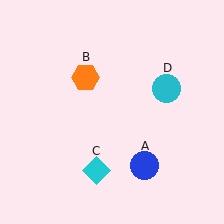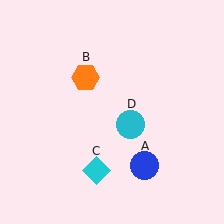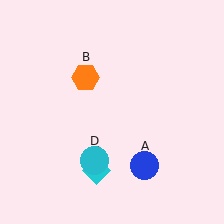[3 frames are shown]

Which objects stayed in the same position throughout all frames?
Blue circle (object A) and orange hexagon (object B) and cyan diamond (object C) remained stationary.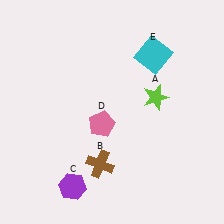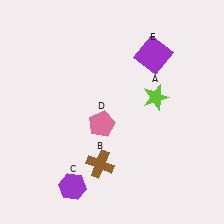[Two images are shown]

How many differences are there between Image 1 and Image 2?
There is 1 difference between the two images.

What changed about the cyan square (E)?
In Image 1, E is cyan. In Image 2, it changed to purple.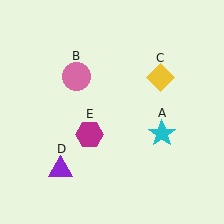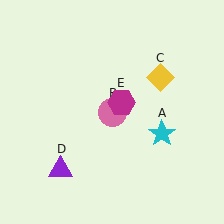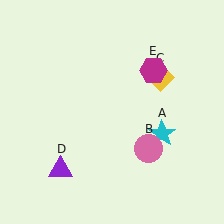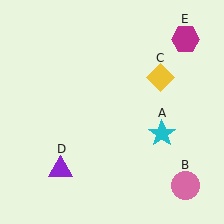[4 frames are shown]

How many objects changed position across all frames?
2 objects changed position: pink circle (object B), magenta hexagon (object E).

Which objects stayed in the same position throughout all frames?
Cyan star (object A) and yellow diamond (object C) and purple triangle (object D) remained stationary.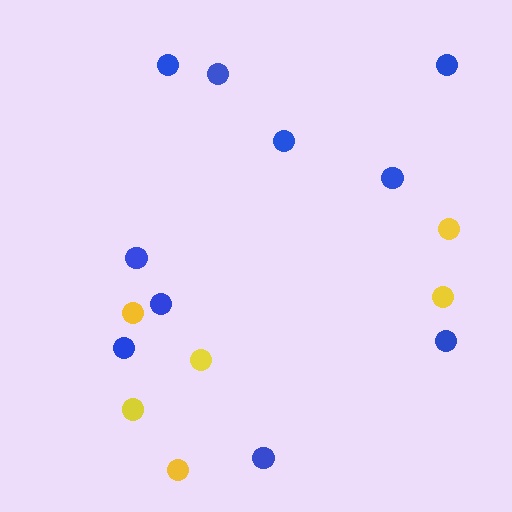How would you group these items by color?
There are 2 groups: one group of yellow circles (6) and one group of blue circles (10).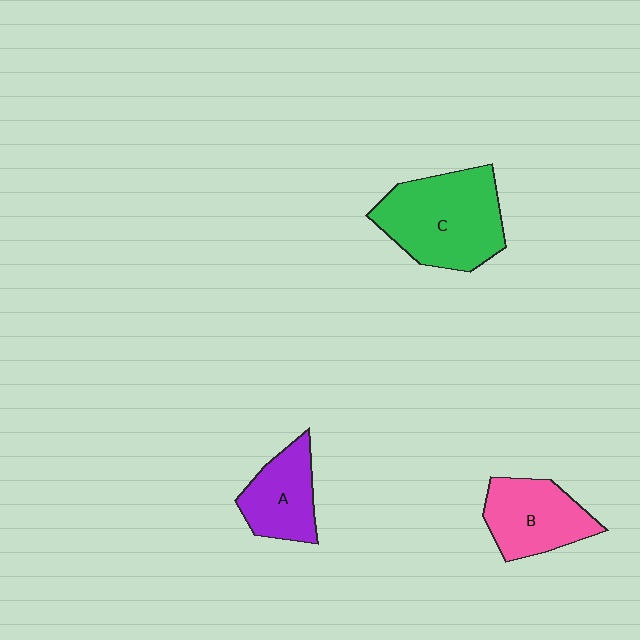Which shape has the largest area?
Shape C (green).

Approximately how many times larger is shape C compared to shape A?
Approximately 1.8 times.